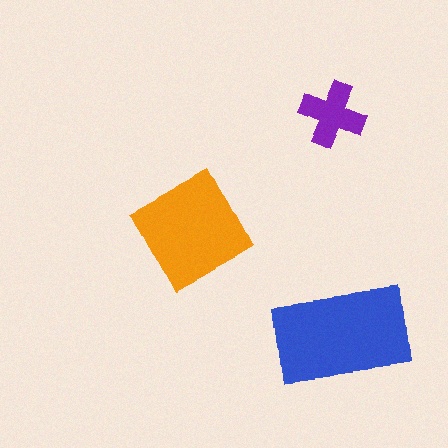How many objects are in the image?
There are 3 objects in the image.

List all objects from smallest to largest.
The purple cross, the orange diamond, the blue rectangle.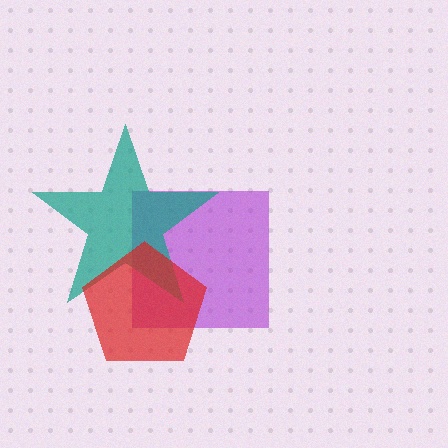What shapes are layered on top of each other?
The layered shapes are: a purple square, a teal star, a red pentagon.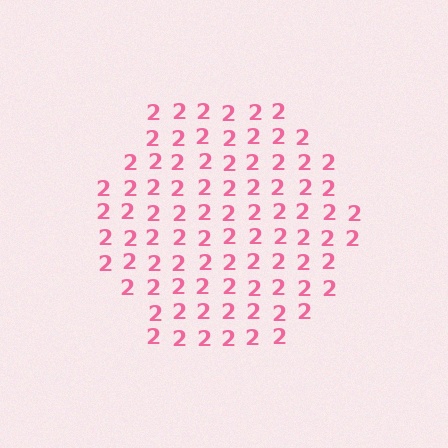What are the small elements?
The small elements are digit 2's.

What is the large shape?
The large shape is a hexagon.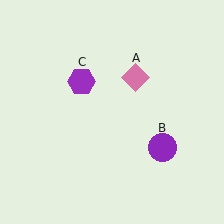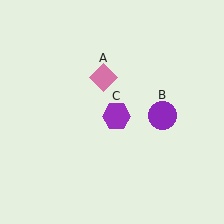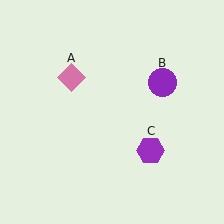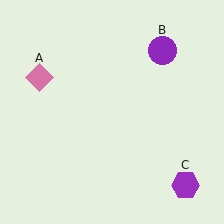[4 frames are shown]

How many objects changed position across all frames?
3 objects changed position: pink diamond (object A), purple circle (object B), purple hexagon (object C).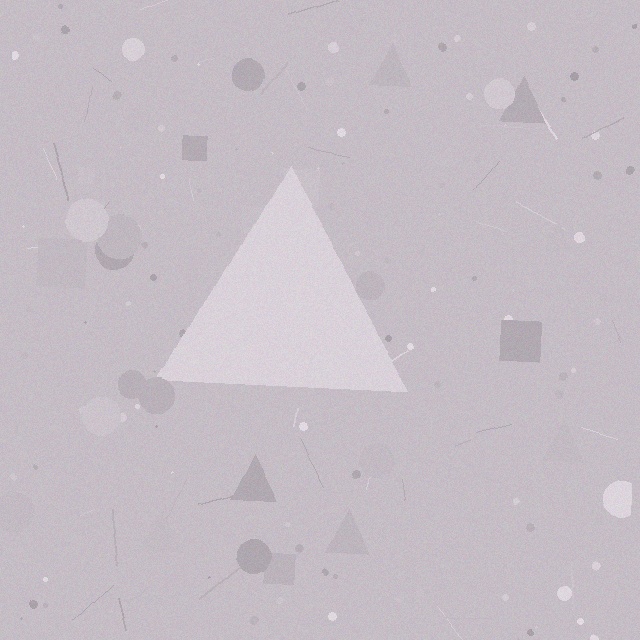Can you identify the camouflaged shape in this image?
The camouflaged shape is a triangle.